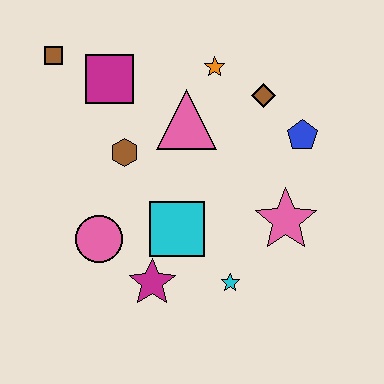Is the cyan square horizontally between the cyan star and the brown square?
Yes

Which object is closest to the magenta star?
The cyan square is closest to the magenta star.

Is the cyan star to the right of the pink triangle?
Yes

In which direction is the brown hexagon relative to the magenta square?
The brown hexagon is below the magenta square.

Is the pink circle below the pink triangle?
Yes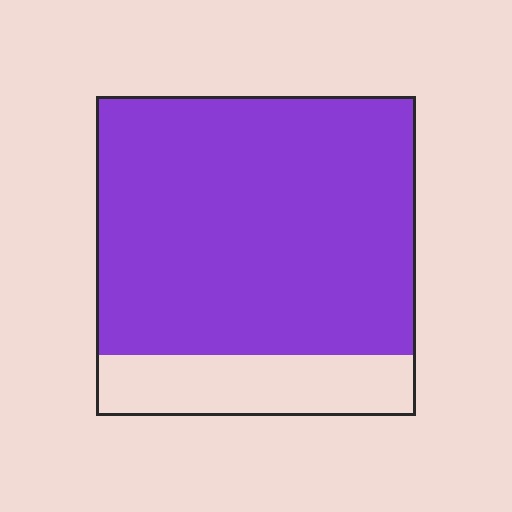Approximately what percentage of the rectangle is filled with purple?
Approximately 80%.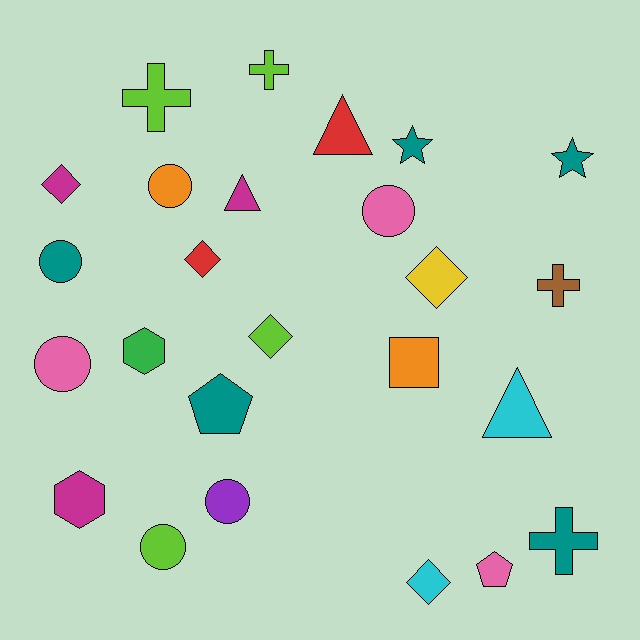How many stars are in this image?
There are 2 stars.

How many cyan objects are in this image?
There are 2 cyan objects.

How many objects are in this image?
There are 25 objects.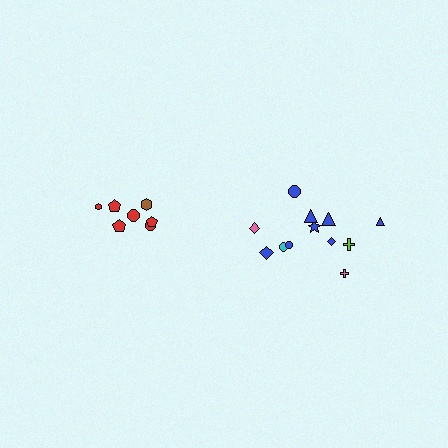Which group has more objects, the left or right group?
The right group.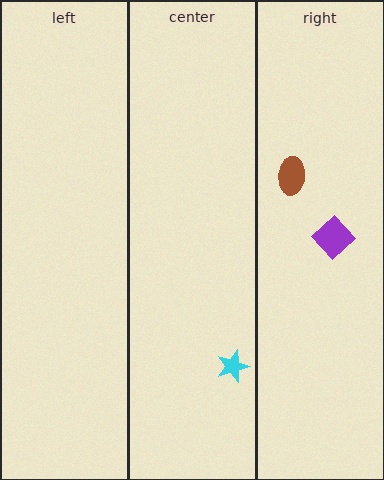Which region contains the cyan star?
The center region.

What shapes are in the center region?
The cyan star.